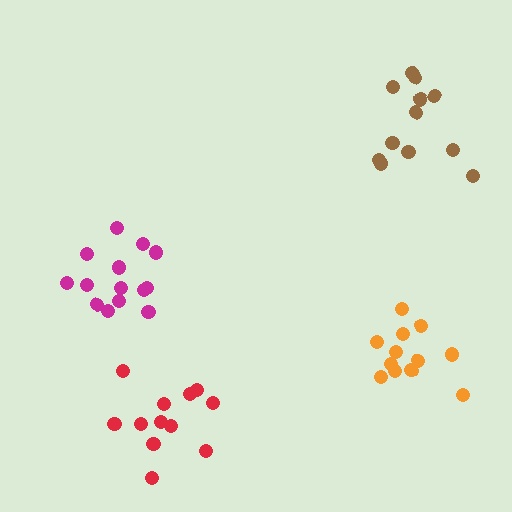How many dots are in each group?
Group 1: 12 dots, Group 2: 12 dots, Group 3: 12 dots, Group 4: 14 dots (50 total).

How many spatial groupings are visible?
There are 4 spatial groupings.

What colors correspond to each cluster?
The clusters are colored: orange, red, brown, magenta.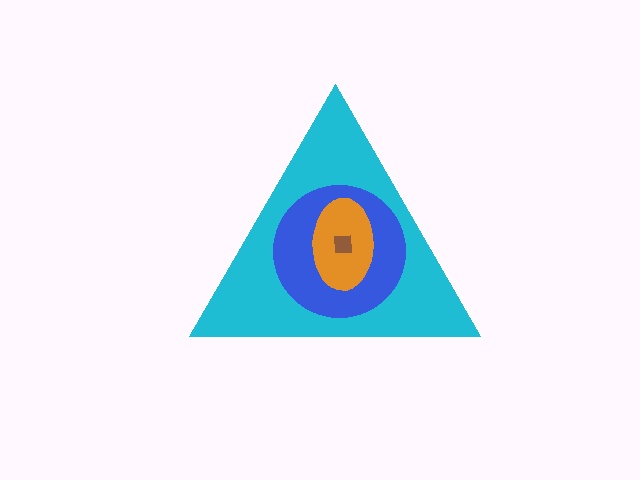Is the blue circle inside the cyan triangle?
Yes.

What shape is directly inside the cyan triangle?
The blue circle.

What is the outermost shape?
The cyan triangle.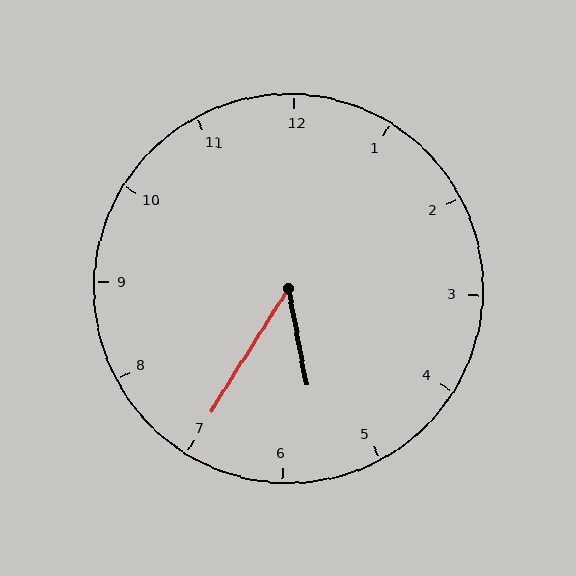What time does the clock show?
5:35.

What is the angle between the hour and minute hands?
Approximately 42 degrees.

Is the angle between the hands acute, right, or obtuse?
It is acute.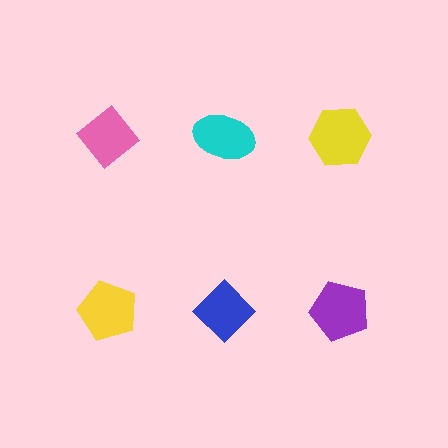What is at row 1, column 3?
A yellow hexagon.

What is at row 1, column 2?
A cyan ellipse.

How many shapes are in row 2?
3 shapes.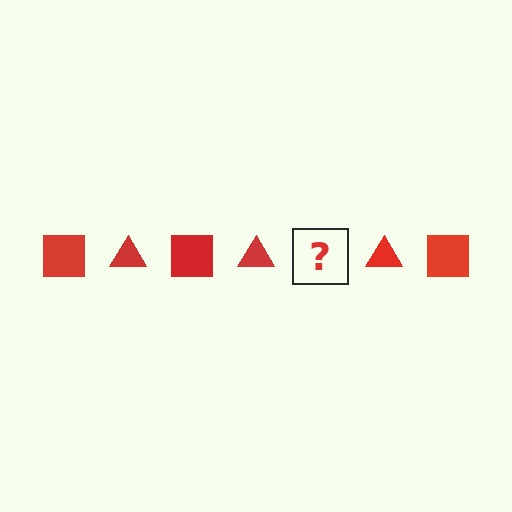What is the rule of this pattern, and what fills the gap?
The rule is that the pattern cycles through square, triangle shapes in red. The gap should be filled with a red square.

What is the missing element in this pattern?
The missing element is a red square.